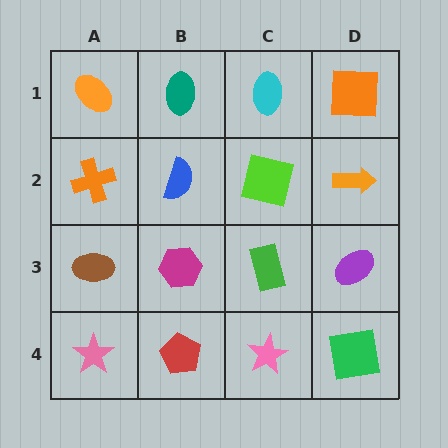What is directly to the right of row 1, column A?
A teal ellipse.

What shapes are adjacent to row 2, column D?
An orange square (row 1, column D), a purple ellipse (row 3, column D), a lime square (row 2, column C).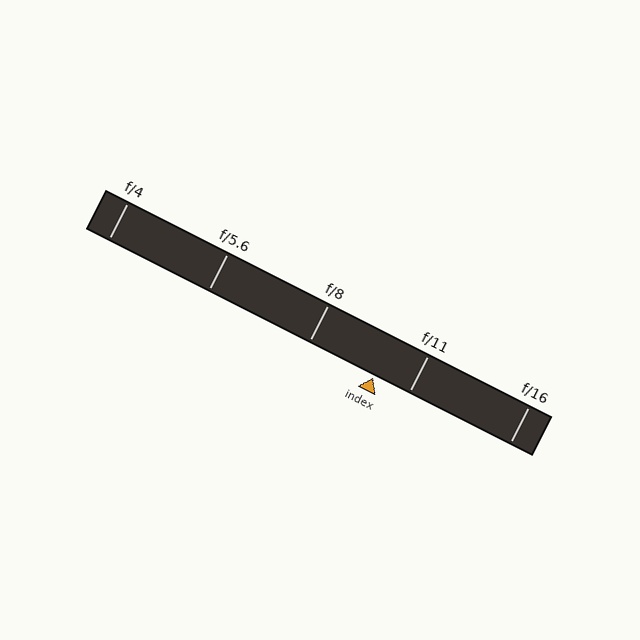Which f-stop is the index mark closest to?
The index mark is closest to f/11.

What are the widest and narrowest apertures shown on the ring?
The widest aperture shown is f/4 and the narrowest is f/16.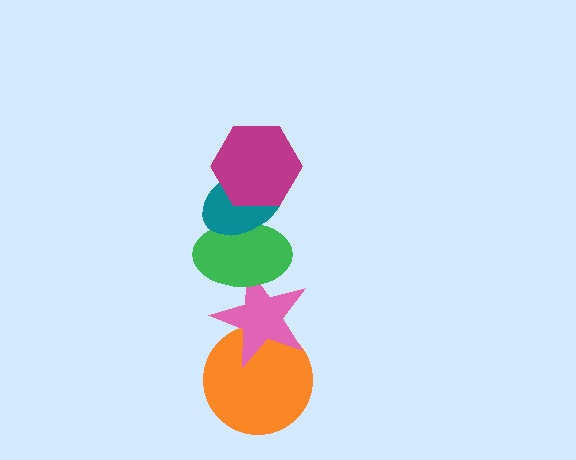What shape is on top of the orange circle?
The pink star is on top of the orange circle.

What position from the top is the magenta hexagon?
The magenta hexagon is 1st from the top.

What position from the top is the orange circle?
The orange circle is 5th from the top.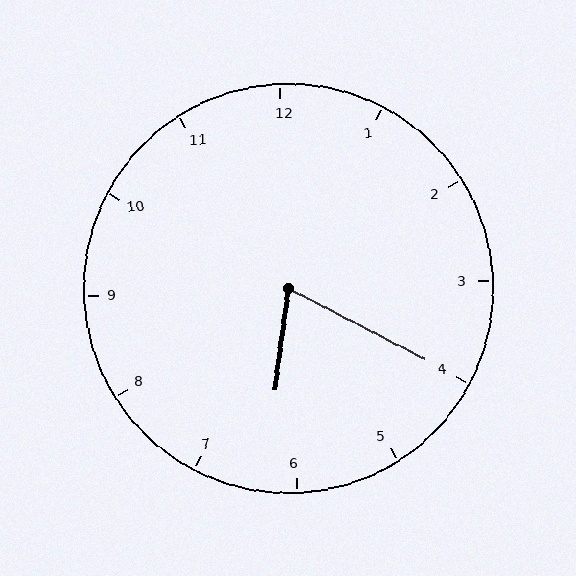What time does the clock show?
6:20.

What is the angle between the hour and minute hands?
Approximately 70 degrees.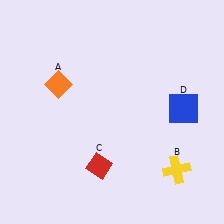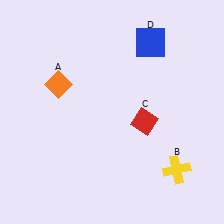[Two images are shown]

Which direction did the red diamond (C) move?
The red diamond (C) moved right.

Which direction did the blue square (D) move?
The blue square (D) moved up.